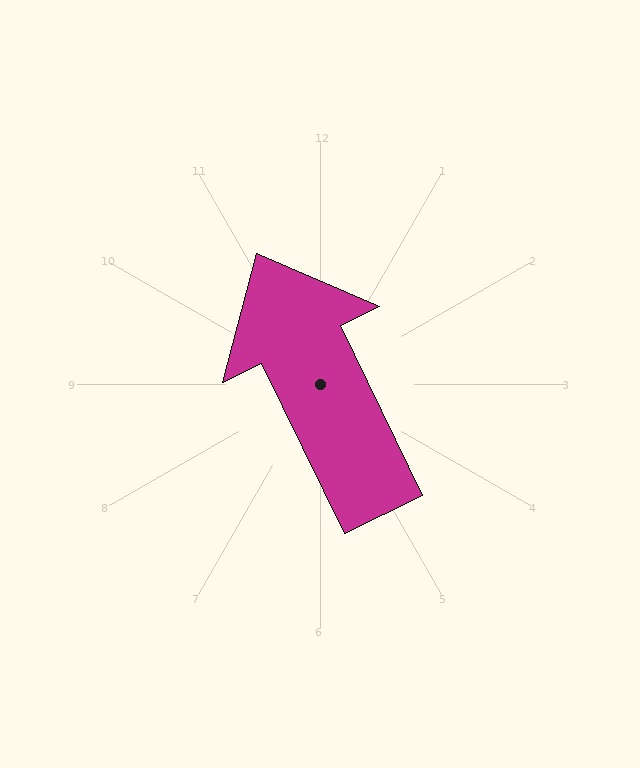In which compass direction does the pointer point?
Northwest.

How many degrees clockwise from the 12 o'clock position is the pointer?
Approximately 334 degrees.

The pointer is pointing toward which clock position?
Roughly 11 o'clock.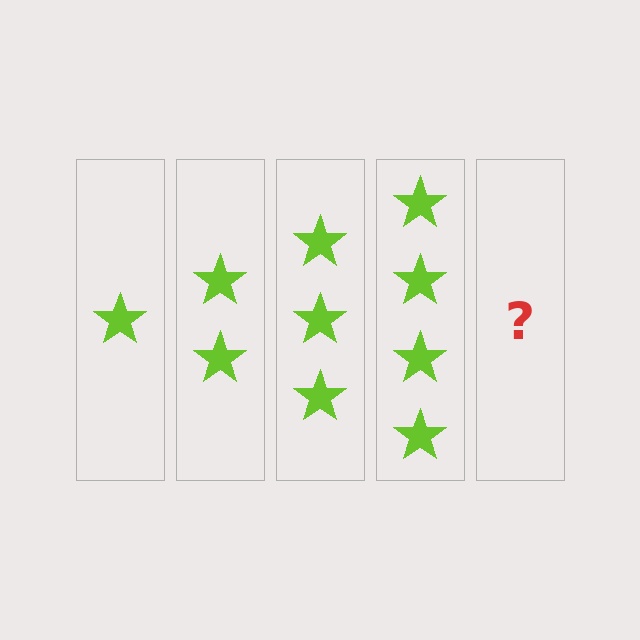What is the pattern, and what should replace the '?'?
The pattern is that each step adds one more star. The '?' should be 5 stars.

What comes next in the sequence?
The next element should be 5 stars.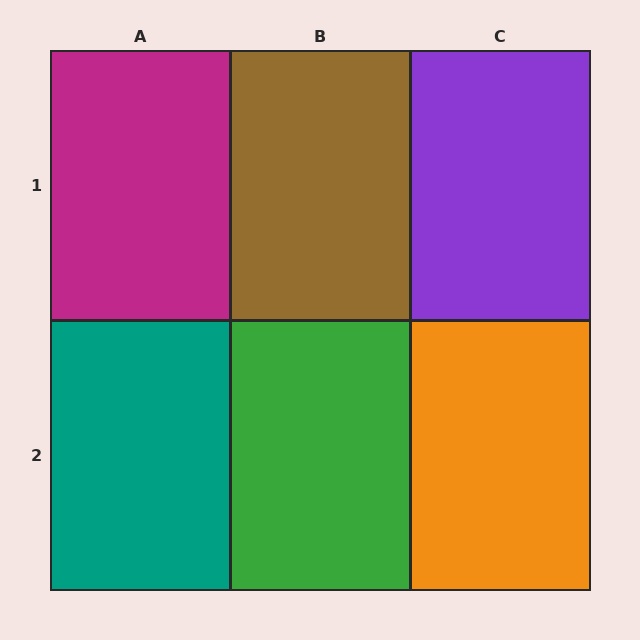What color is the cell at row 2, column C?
Orange.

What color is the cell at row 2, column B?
Green.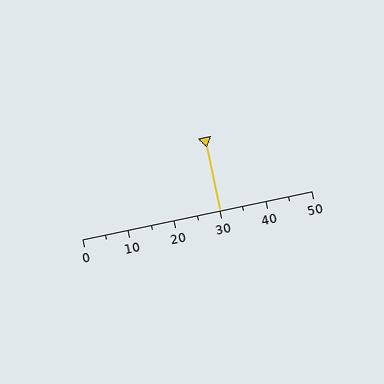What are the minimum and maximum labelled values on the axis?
The axis runs from 0 to 50.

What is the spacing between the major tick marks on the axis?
The major ticks are spaced 10 apart.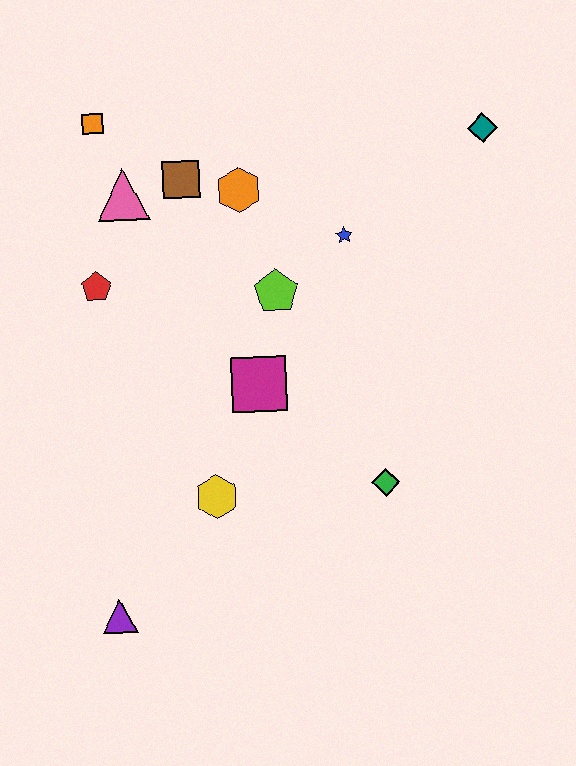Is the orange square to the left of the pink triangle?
Yes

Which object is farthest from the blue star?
The purple triangle is farthest from the blue star.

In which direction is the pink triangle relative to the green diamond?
The pink triangle is above the green diamond.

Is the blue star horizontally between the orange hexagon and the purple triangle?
No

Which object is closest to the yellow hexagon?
The magenta square is closest to the yellow hexagon.